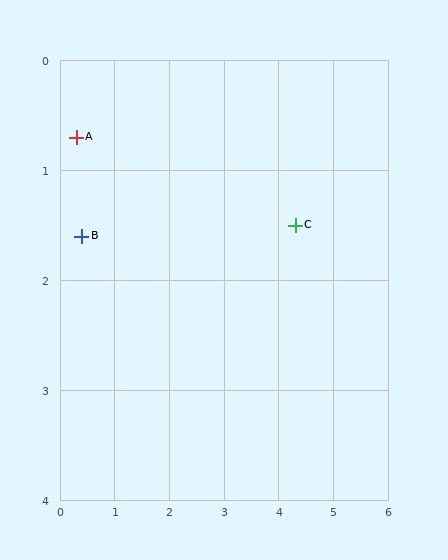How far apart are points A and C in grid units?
Points A and C are about 4.1 grid units apart.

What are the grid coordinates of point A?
Point A is at approximately (0.3, 0.7).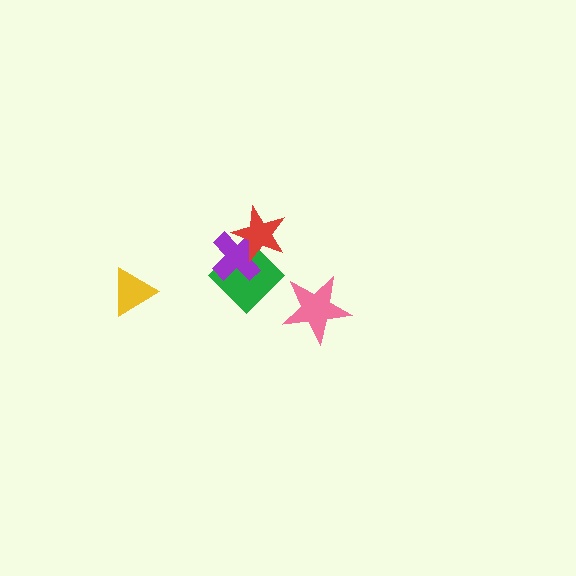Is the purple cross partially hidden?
Yes, it is partially covered by another shape.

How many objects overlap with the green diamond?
2 objects overlap with the green diamond.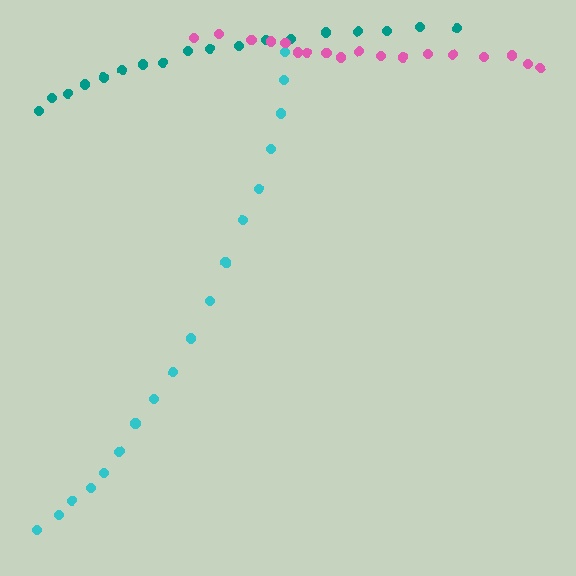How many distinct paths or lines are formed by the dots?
There are 3 distinct paths.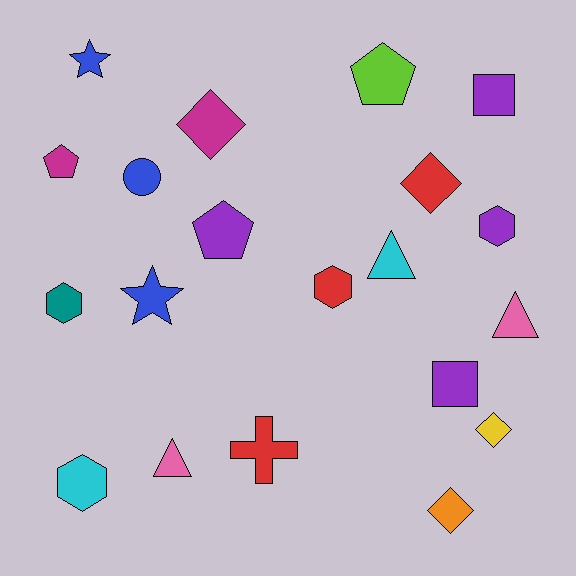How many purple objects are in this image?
There are 4 purple objects.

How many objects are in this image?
There are 20 objects.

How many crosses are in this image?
There is 1 cross.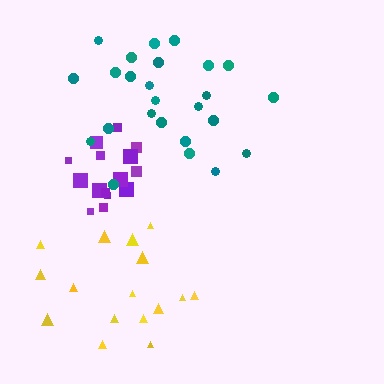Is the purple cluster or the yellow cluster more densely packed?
Purple.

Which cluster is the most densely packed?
Purple.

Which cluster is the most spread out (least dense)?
Yellow.